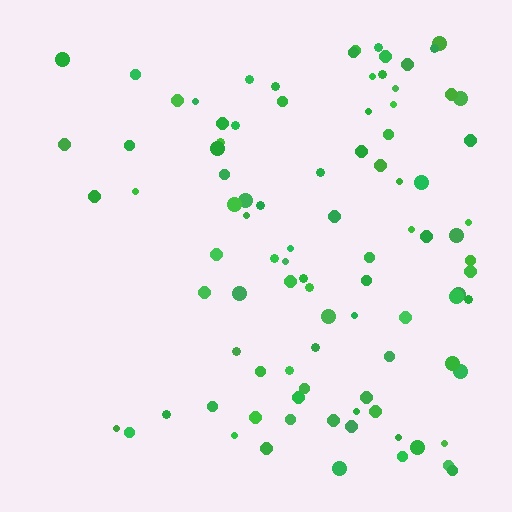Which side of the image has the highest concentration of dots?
The right.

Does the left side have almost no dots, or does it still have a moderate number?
Still a moderate number, just noticeably fewer than the right.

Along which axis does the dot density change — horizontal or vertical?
Horizontal.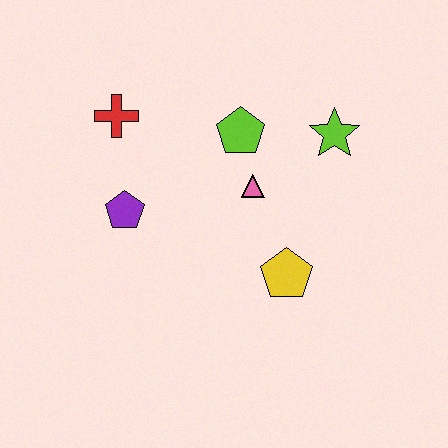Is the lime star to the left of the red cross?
No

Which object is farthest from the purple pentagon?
The lime star is farthest from the purple pentagon.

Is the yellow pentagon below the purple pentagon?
Yes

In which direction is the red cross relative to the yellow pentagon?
The red cross is to the left of the yellow pentagon.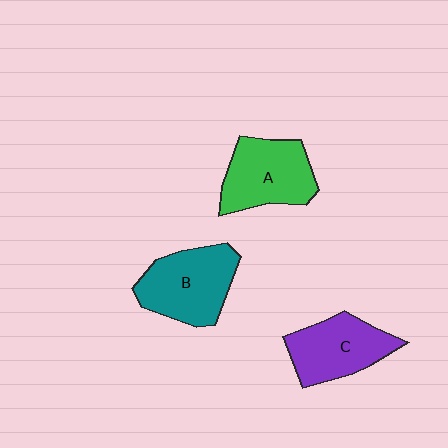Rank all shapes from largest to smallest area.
From largest to smallest: B (teal), A (green), C (purple).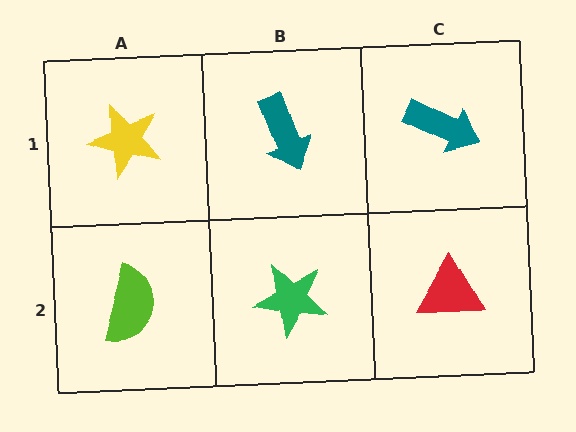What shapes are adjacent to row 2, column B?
A teal arrow (row 1, column B), a lime semicircle (row 2, column A), a red triangle (row 2, column C).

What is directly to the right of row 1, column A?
A teal arrow.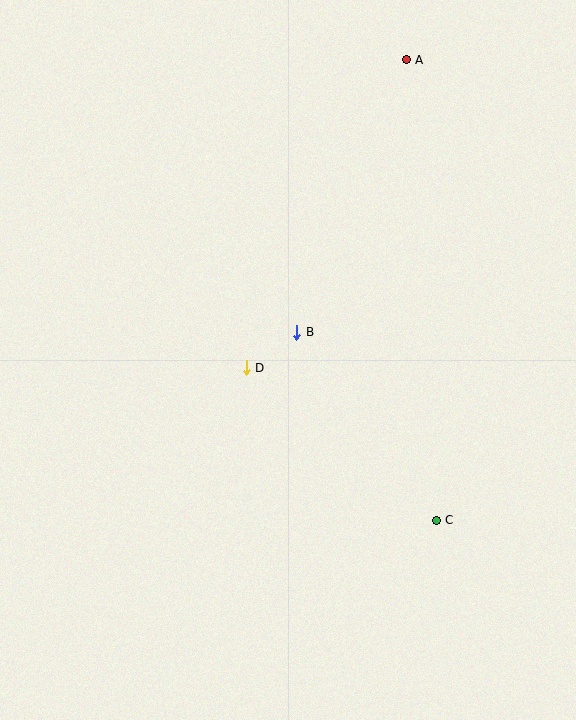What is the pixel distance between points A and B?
The distance between A and B is 294 pixels.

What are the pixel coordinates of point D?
Point D is at (246, 368).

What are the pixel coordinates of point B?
Point B is at (297, 332).